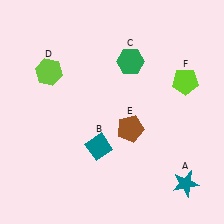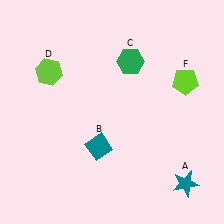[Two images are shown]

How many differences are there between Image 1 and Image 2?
There is 1 difference between the two images.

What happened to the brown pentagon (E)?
The brown pentagon (E) was removed in Image 2. It was in the bottom-right area of Image 1.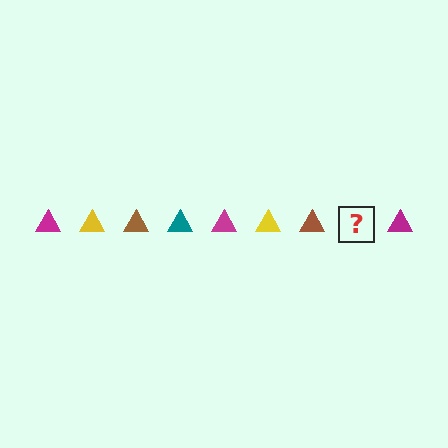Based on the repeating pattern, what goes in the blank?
The blank should be a teal triangle.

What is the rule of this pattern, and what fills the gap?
The rule is that the pattern cycles through magenta, yellow, brown, teal triangles. The gap should be filled with a teal triangle.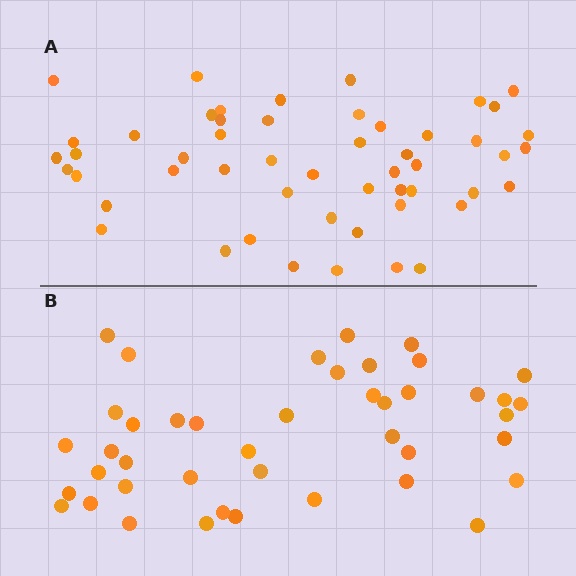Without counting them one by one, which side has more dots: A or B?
Region A (the top region) has more dots.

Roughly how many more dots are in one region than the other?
Region A has roughly 8 or so more dots than region B.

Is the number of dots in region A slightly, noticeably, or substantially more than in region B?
Region A has only slightly more — the two regions are fairly close. The ratio is roughly 1.2 to 1.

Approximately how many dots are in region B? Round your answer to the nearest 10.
About 40 dots. (The exact count is 43, which rounds to 40.)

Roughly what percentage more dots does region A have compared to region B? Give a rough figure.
About 20% more.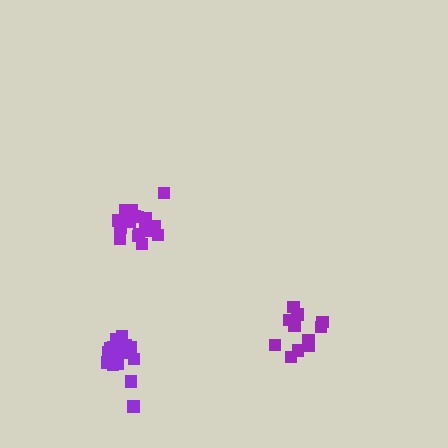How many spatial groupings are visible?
There are 3 spatial groupings.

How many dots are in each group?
Group 1: 16 dots, Group 2: 12 dots, Group 3: 17 dots (45 total).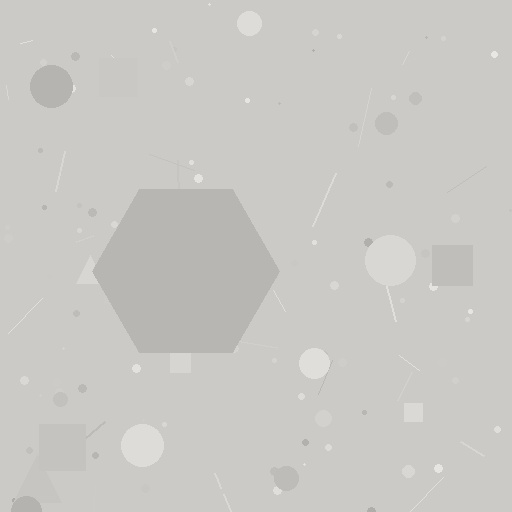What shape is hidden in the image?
A hexagon is hidden in the image.